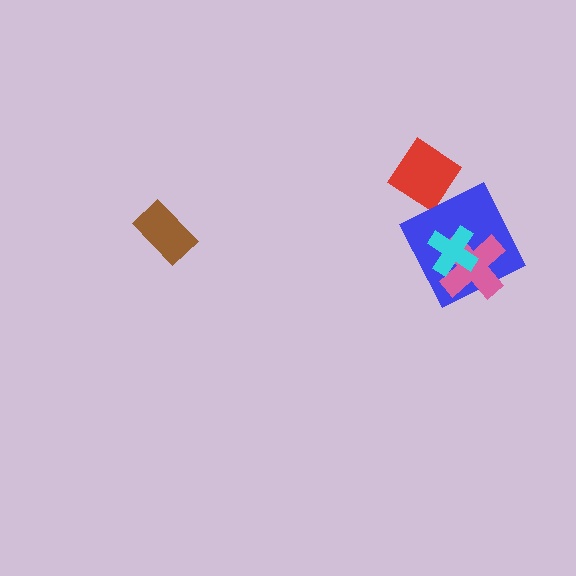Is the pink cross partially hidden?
Yes, it is partially covered by another shape.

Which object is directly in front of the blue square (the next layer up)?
The pink cross is directly in front of the blue square.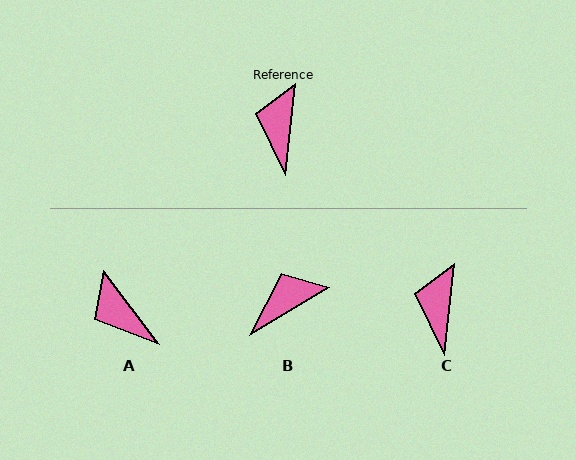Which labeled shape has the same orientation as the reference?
C.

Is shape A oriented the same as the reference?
No, it is off by about 44 degrees.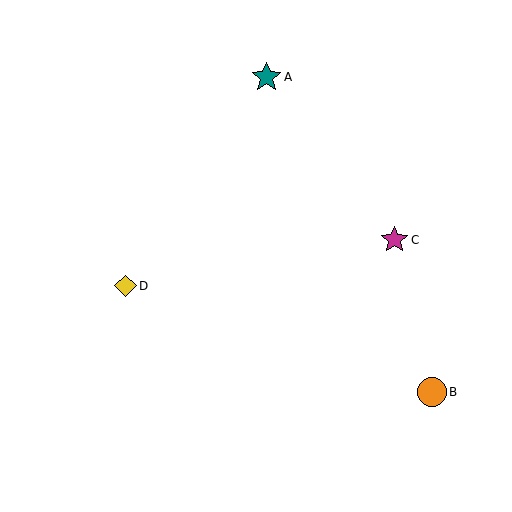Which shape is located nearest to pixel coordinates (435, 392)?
The orange circle (labeled B) at (432, 392) is nearest to that location.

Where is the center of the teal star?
The center of the teal star is at (266, 77).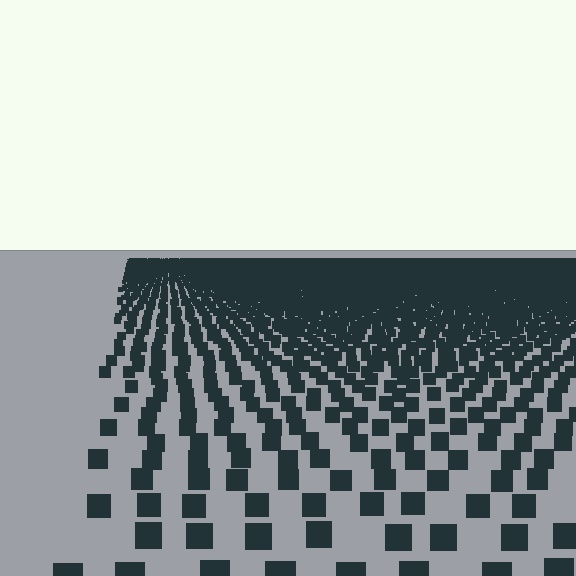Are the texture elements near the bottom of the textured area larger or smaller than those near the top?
Larger. Near the bottom, elements are closer to the viewer and appear at a bigger on-screen size.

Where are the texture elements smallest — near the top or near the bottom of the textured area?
Near the top.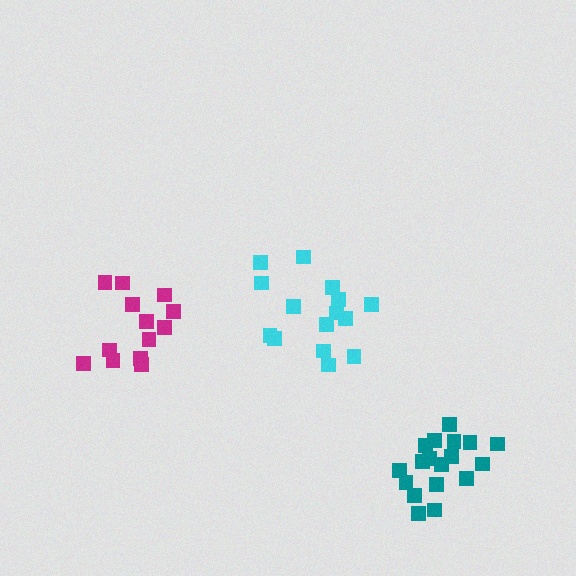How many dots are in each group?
Group 1: 15 dots, Group 2: 18 dots, Group 3: 13 dots (46 total).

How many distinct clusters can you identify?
There are 3 distinct clusters.